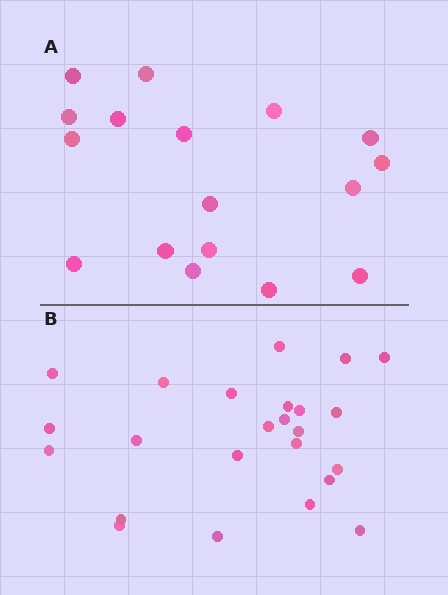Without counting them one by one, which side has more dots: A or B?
Region B (the bottom region) has more dots.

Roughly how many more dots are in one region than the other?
Region B has roughly 8 or so more dots than region A.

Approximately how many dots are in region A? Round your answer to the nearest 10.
About 20 dots. (The exact count is 17, which rounds to 20.)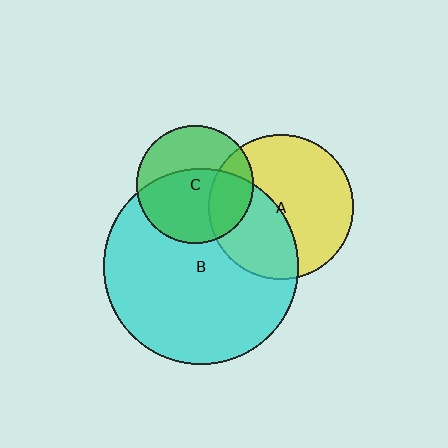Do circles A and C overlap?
Yes.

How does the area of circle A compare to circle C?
Approximately 1.5 times.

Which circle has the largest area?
Circle B (cyan).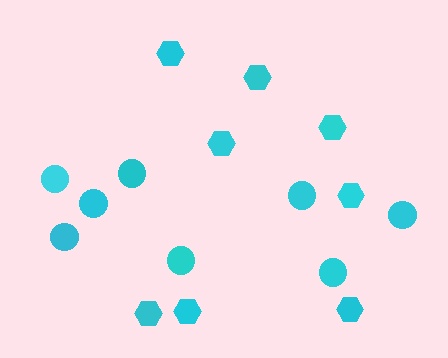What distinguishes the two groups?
There are 2 groups: one group of circles (8) and one group of hexagons (8).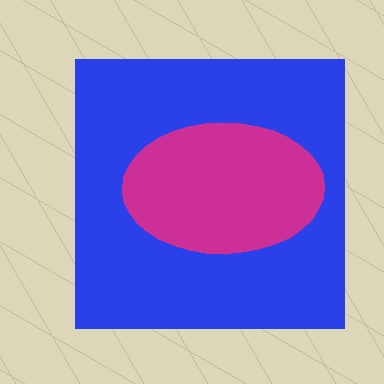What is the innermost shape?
The magenta ellipse.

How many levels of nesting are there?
2.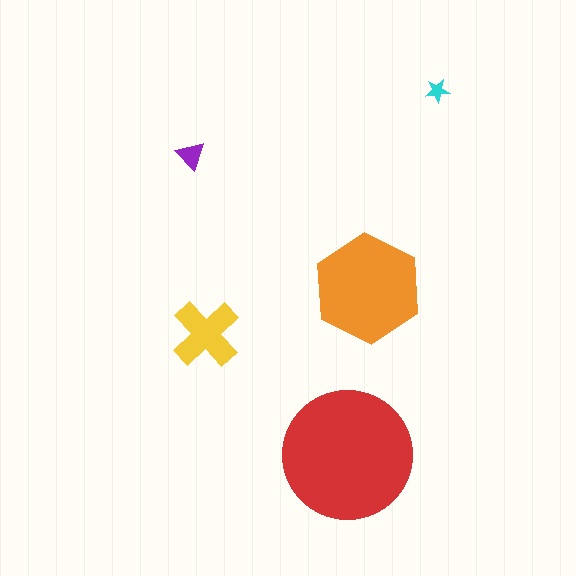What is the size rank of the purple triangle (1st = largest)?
4th.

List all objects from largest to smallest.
The red circle, the orange hexagon, the yellow cross, the purple triangle, the cyan star.